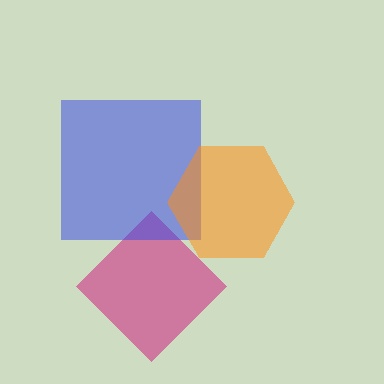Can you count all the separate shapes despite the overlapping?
Yes, there are 3 separate shapes.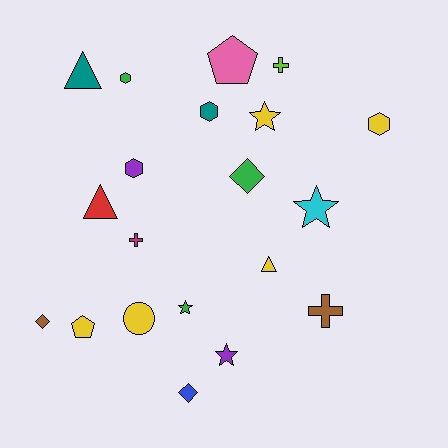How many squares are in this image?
There are no squares.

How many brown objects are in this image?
There are 2 brown objects.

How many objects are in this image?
There are 20 objects.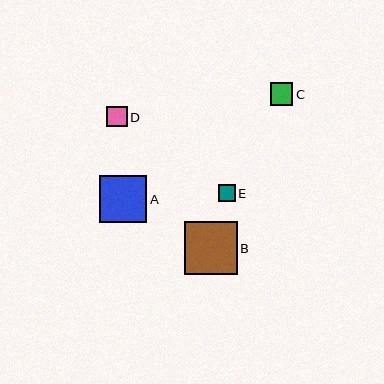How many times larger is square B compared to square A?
Square B is approximately 1.1 times the size of square A.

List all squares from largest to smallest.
From largest to smallest: B, A, C, D, E.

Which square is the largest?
Square B is the largest with a size of approximately 53 pixels.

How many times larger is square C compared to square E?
Square C is approximately 1.3 times the size of square E.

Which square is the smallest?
Square E is the smallest with a size of approximately 17 pixels.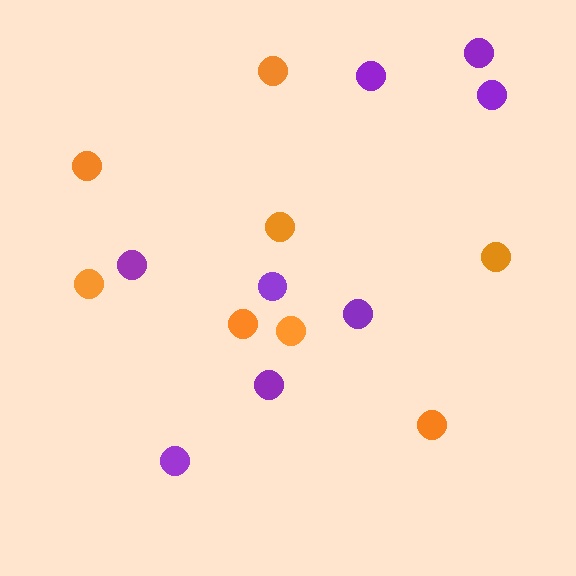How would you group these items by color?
There are 2 groups: one group of purple circles (8) and one group of orange circles (8).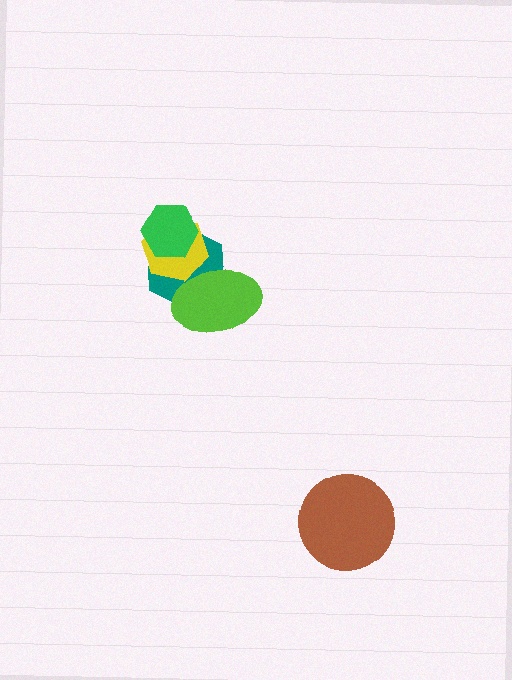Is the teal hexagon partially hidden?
Yes, it is partially covered by another shape.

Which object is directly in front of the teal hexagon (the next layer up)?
The yellow hexagon is directly in front of the teal hexagon.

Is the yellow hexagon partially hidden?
Yes, it is partially covered by another shape.